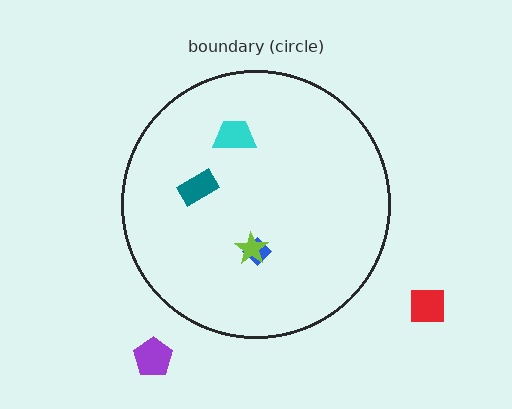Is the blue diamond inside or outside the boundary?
Inside.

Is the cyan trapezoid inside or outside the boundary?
Inside.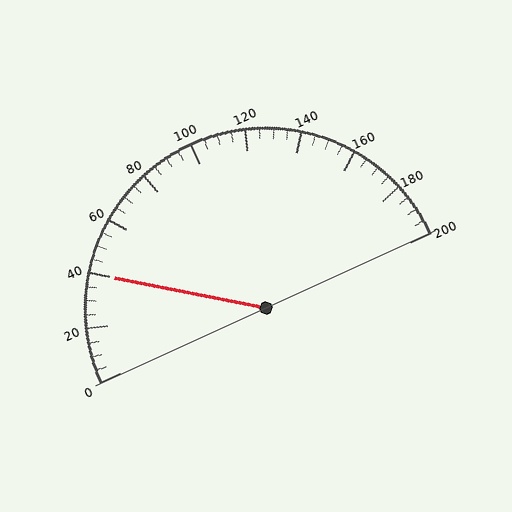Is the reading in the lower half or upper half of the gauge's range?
The reading is in the lower half of the range (0 to 200).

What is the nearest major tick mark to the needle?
The nearest major tick mark is 40.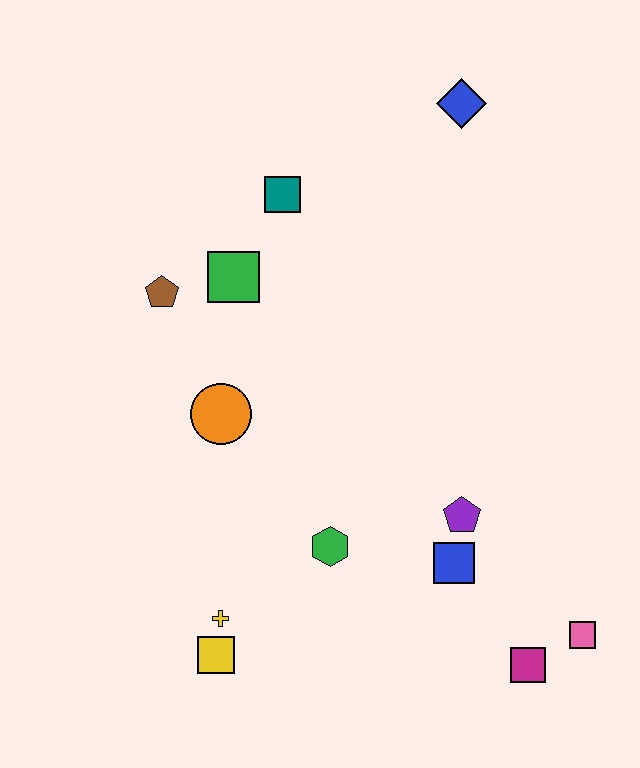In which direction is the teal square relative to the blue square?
The teal square is above the blue square.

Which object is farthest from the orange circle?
The pink square is farthest from the orange circle.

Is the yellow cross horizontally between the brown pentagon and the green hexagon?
Yes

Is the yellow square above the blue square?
No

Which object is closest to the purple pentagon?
The blue square is closest to the purple pentagon.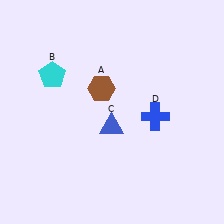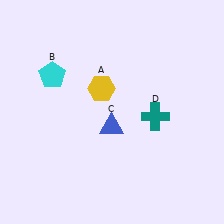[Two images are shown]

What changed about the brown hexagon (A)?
In Image 1, A is brown. In Image 2, it changed to yellow.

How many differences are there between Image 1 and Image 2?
There are 2 differences between the two images.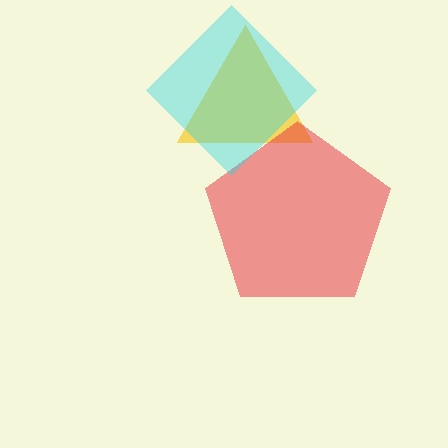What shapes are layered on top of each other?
The layered shapes are: a yellow triangle, a red pentagon, a cyan diamond.